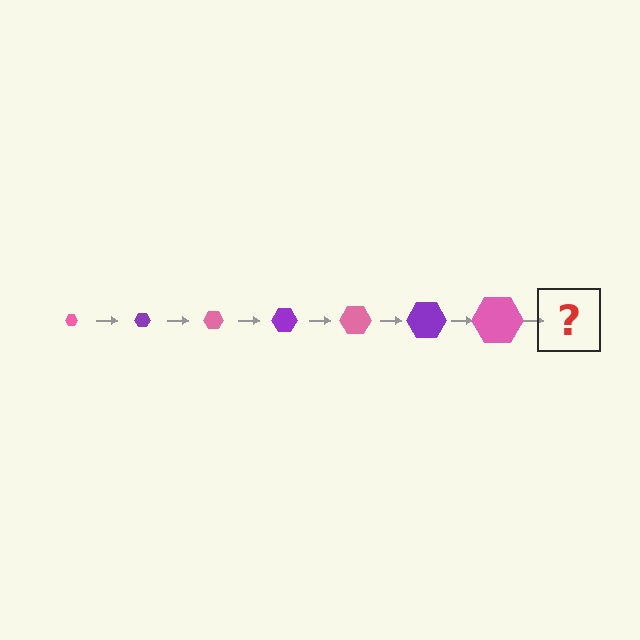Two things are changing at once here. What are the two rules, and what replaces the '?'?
The two rules are that the hexagon grows larger each step and the color cycles through pink and purple. The '?' should be a purple hexagon, larger than the previous one.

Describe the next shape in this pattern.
It should be a purple hexagon, larger than the previous one.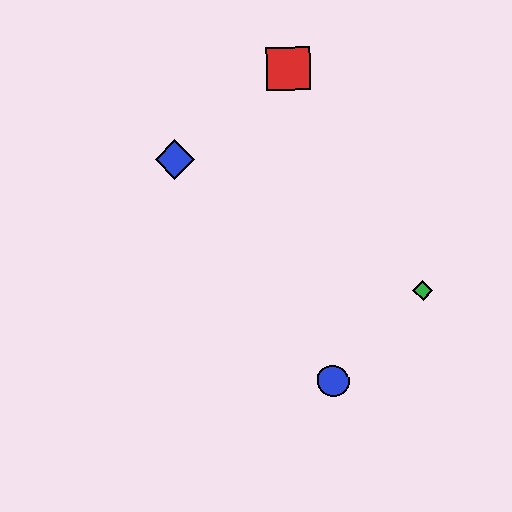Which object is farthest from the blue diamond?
The green diamond is farthest from the blue diamond.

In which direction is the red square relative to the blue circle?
The red square is above the blue circle.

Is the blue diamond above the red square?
No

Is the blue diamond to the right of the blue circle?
No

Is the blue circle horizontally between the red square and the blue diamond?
No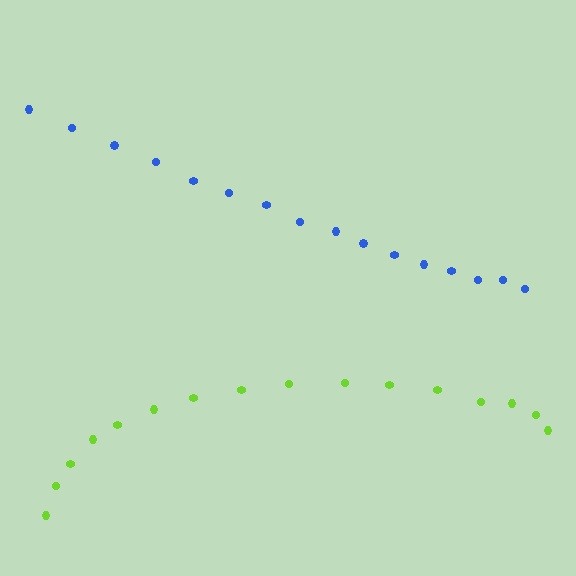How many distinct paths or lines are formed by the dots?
There are 2 distinct paths.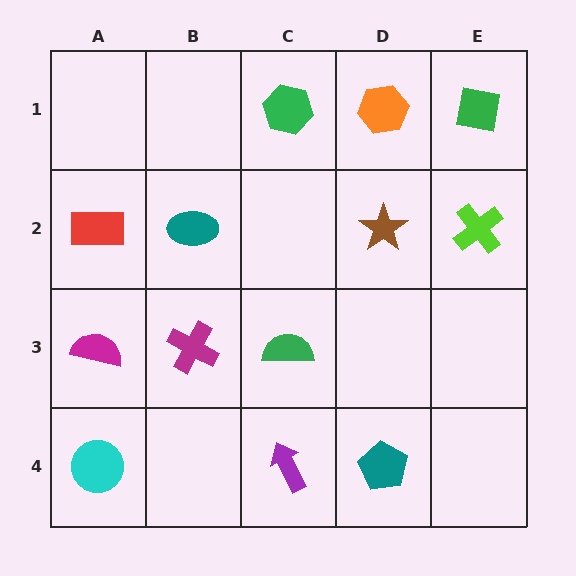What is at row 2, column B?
A teal ellipse.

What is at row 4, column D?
A teal pentagon.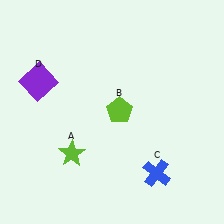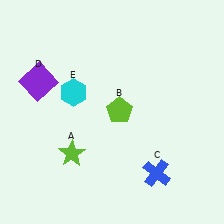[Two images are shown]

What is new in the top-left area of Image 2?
A cyan hexagon (E) was added in the top-left area of Image 2.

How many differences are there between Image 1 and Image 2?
There is 1 difference between the two images.